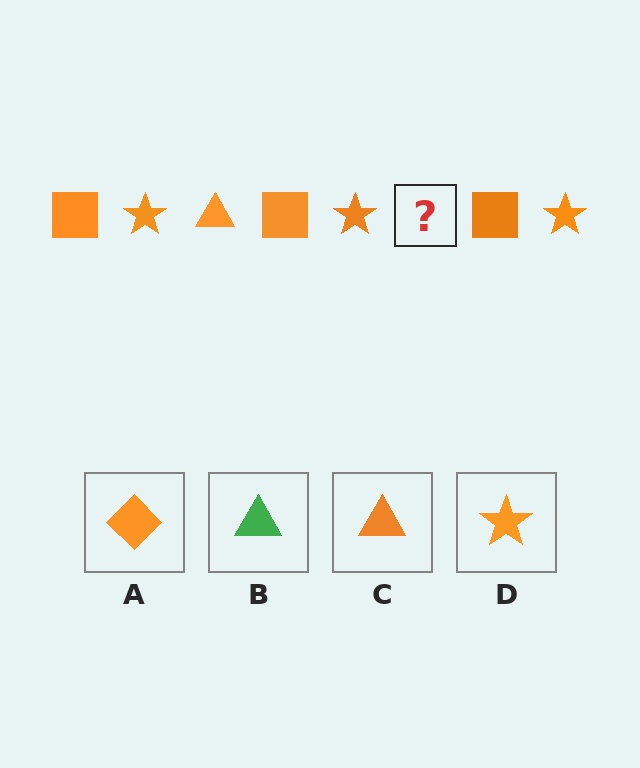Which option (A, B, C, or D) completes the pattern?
C.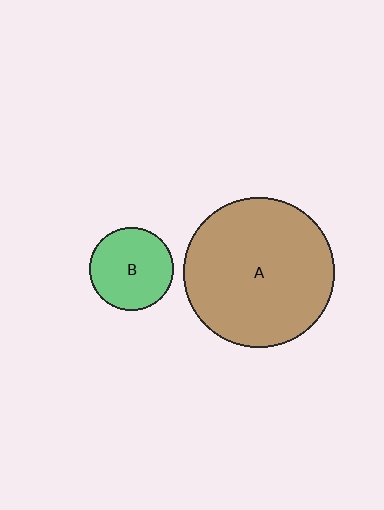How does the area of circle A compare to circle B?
Approximately 3.2 times.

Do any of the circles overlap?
No, none of the circles overlap.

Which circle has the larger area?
Circle A (brown).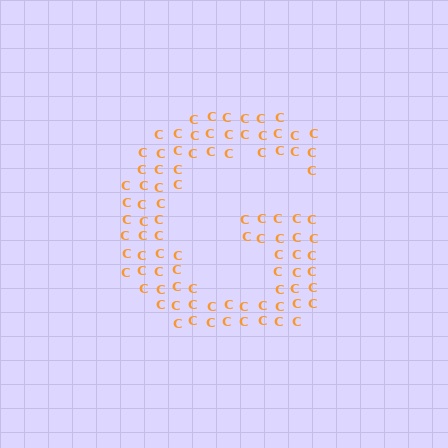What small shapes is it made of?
It is made of small letter C's.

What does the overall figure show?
The overall figure shows the letter G.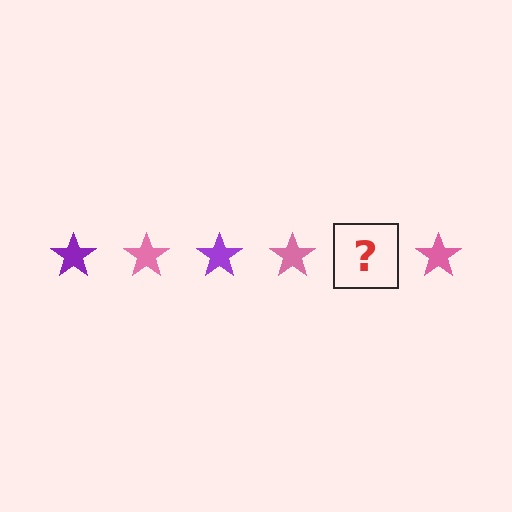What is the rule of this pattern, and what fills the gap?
The rule is that the pattern cycles through purple, pink stars. The gap should be filled with a purple star.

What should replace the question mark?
The question mark should be replaced with a purple star.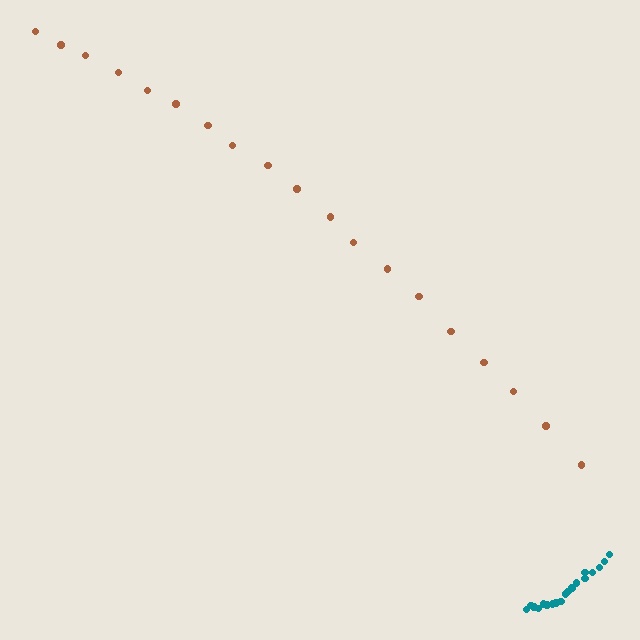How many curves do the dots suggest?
There are 2 distinct paths.